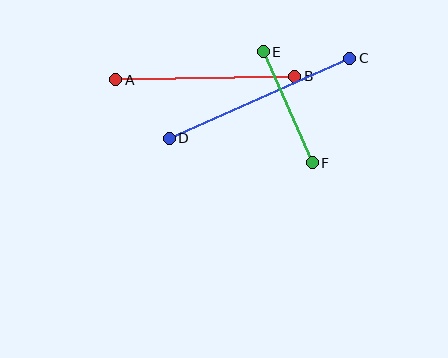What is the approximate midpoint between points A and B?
The midpoint is at approximately (205, 78) pixels.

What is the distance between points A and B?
The distance is approximately 179 pixels.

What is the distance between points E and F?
The distance is approximately 121 pixels.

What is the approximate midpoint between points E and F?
The midpoint is at approximately (288, 107) pixels.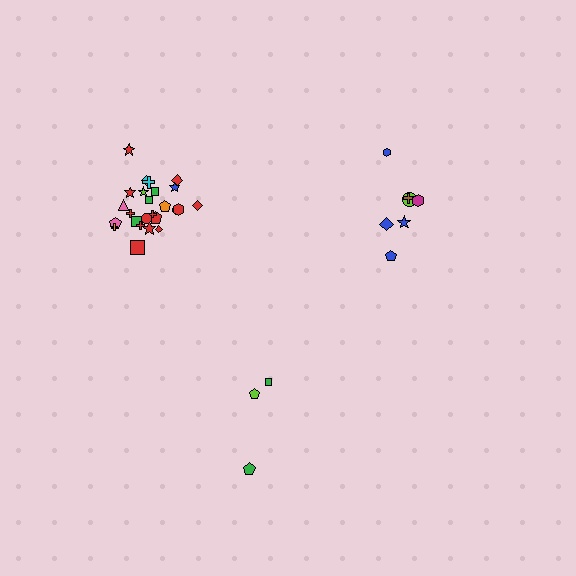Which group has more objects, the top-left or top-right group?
The top-left group.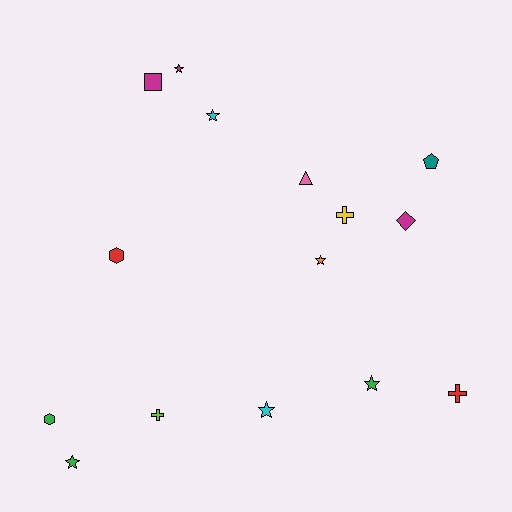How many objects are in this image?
There are 15 objects.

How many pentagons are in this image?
There is 1 pentagon.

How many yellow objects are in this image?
There is 1 yellow object.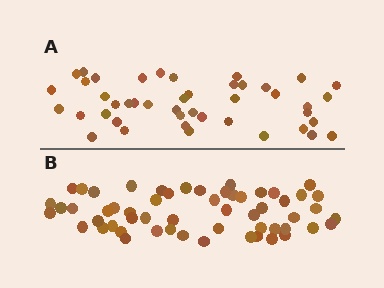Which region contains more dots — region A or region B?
Region B (the bottom region) has more dots.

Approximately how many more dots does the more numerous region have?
Region B has roughly 12 or so more dots than region A.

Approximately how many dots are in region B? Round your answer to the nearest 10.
About 60 dots. (The exact count is 56, which rounds to 60.)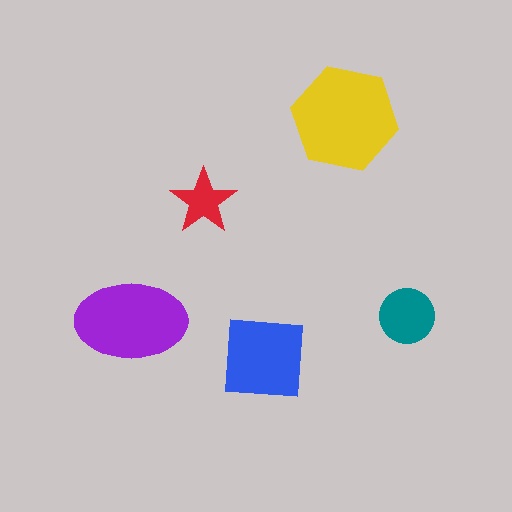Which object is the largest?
The yellow hexagon.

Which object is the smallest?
The red star.